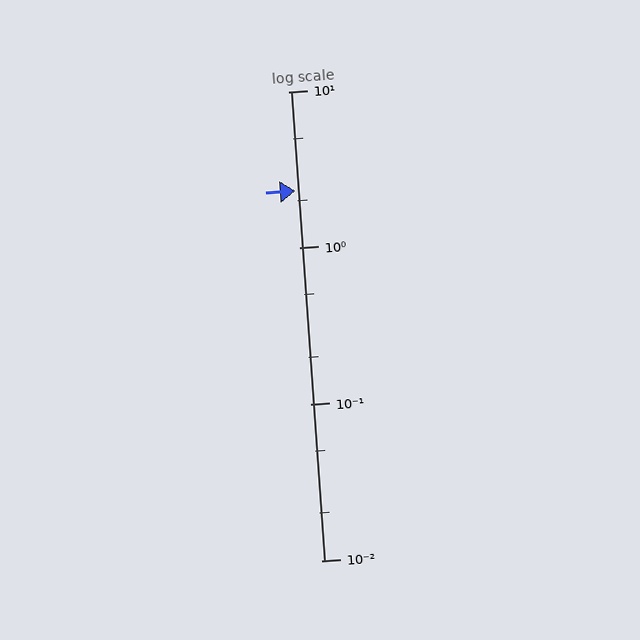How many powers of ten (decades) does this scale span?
The scale spans 3 decades, from 0.01 to 10.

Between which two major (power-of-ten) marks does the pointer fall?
The pointer is between 1 and 10.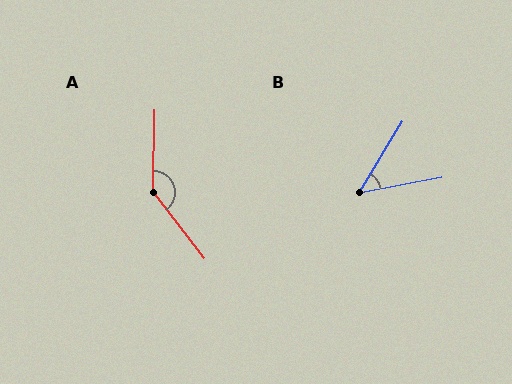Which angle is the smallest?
B, at approximately 48 degrees.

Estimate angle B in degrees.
Approximately 48 degrees.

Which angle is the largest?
A, at approximately 141 degrees.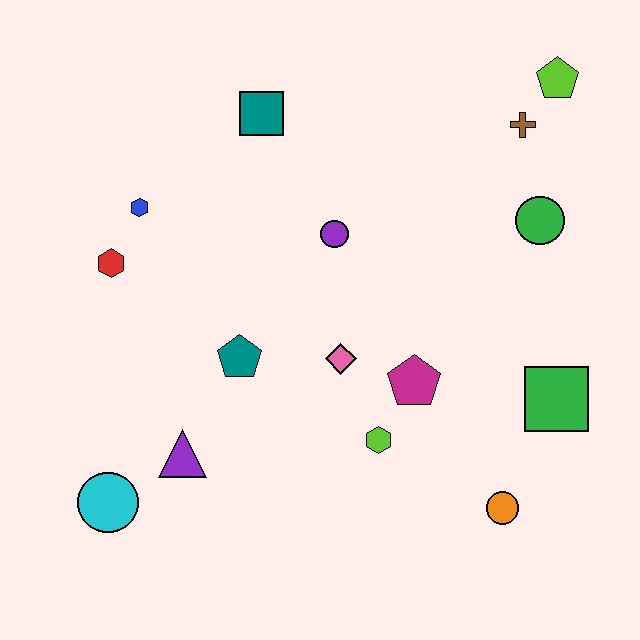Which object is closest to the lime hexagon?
The magenta pentagon is closest to the lime hexagon.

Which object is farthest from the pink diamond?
The lime pentagon is farthest from the pink diamond.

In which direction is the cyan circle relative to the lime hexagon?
The cyan circle is to the left of the lime hexagon.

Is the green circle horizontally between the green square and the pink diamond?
Yes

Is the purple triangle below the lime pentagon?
Yes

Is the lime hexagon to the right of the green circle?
No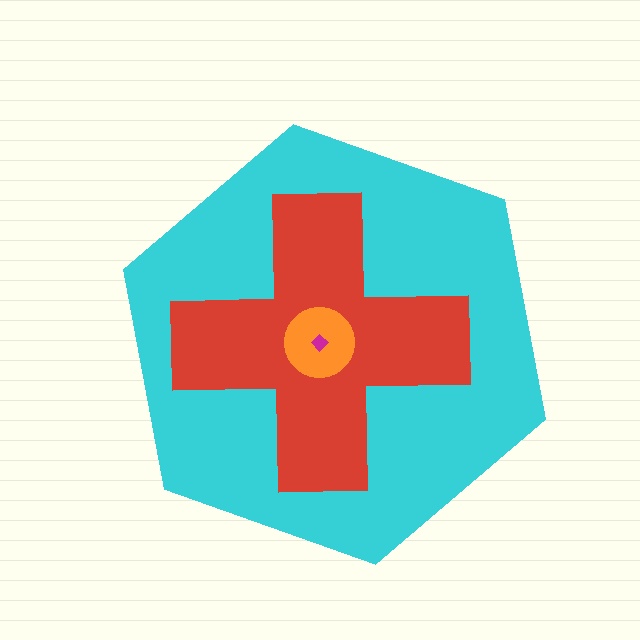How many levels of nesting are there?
4.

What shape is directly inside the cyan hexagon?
The red cross.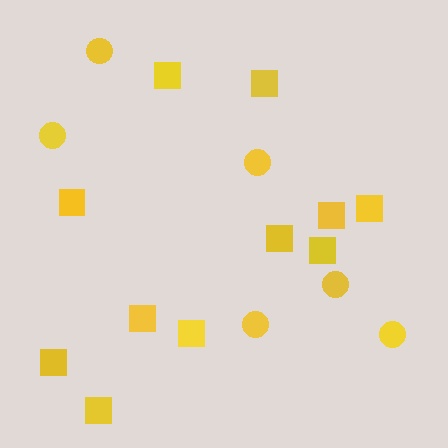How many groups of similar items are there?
There are 2 groups: one group of circles (6) and one group of squares (11).